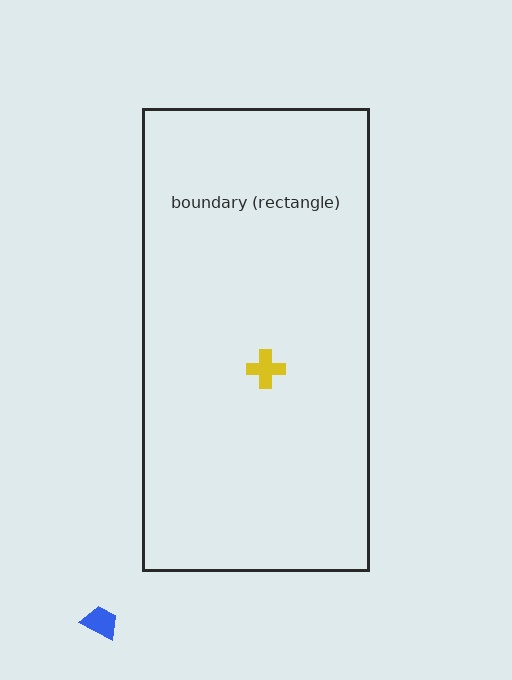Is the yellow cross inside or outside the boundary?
Inside.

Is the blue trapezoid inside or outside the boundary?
Outside.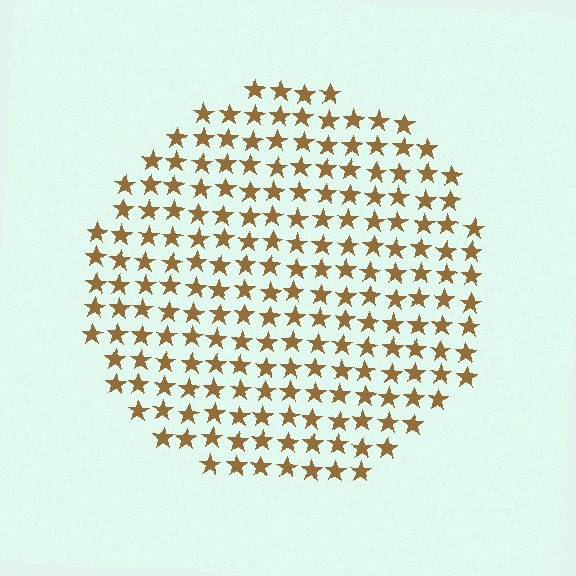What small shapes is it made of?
It is made of small stars.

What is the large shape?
The large shape is a circle.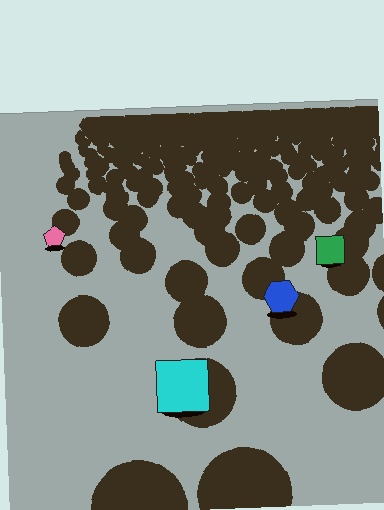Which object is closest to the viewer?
The cyan square is closest. The texture marks near it are larger and more spread out.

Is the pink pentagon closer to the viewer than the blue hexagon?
No. The blue hexagon is closer — you can tell from the texture gradient: the ground texture is coarser near it.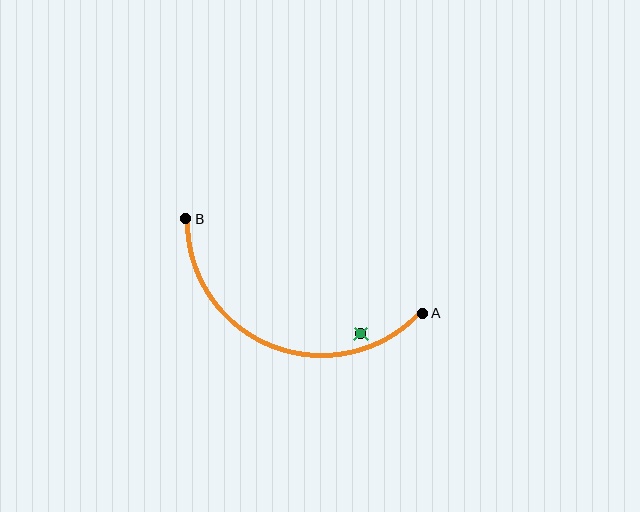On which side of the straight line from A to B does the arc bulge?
The arc bulges below the straight line connecting A and B.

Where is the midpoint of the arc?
The arc midpoint is the point on the curve farthest from the straight line joining A and B. It sits below that line.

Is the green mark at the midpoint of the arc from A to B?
No — the green mark does not lie on the arc at all. It sits slightly inside the curve.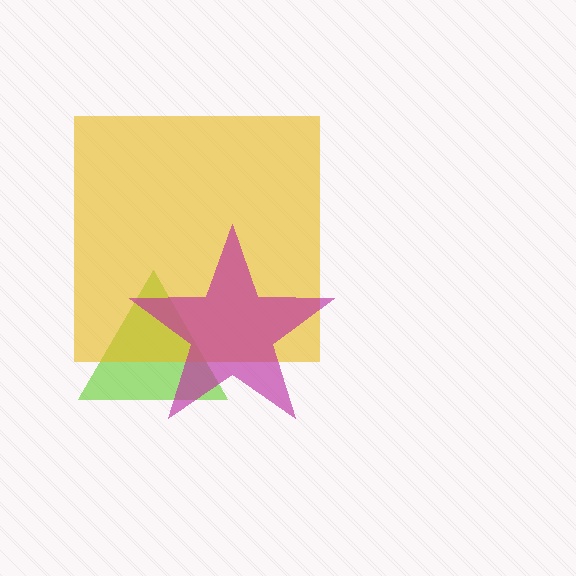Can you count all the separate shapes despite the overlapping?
Yes, there are 3 separate shapes.